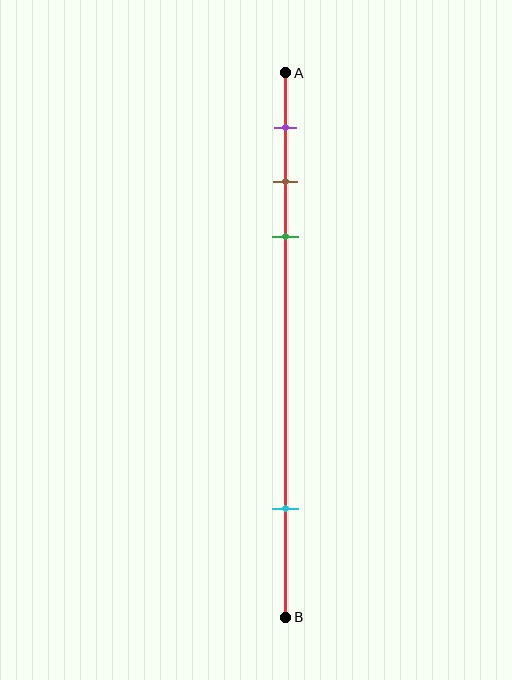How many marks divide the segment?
There are 4 marks dividing the segment.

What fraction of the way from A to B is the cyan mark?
The cyan mark is approximately 80% (0.8) of the way from A to B.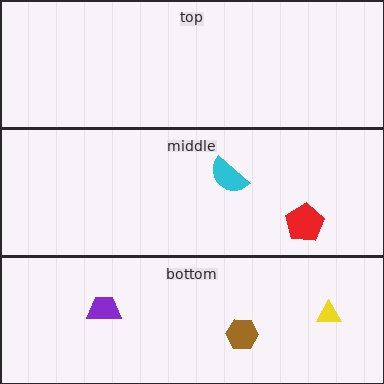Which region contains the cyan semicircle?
The middle region.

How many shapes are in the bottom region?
3.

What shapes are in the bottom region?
The yellow triangle, the brown hexagon, the purple trapezoid.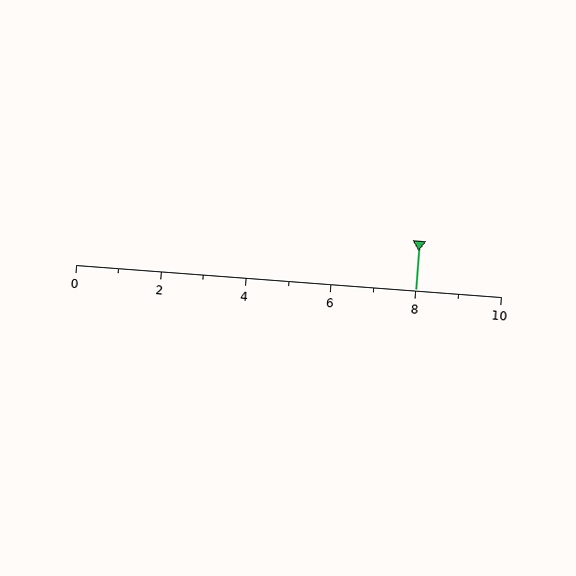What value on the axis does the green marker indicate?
The marker indicates approximately 8.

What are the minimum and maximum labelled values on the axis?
The axis runs from 0 to 10.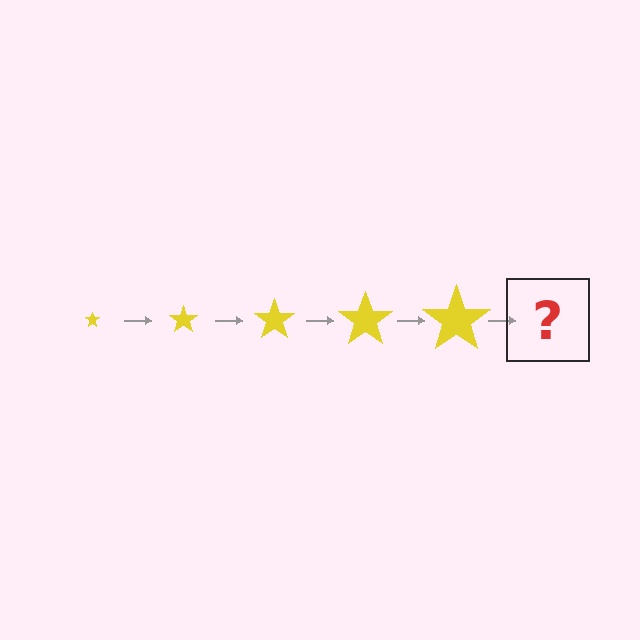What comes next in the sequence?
The next element should be a yellow star, larger than the previous one.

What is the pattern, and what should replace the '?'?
The pattern is that the star gets progressively larger each step. The '?' should be a yellow star, larger than the previous one.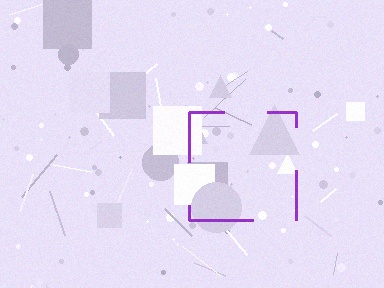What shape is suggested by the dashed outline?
The dashed outline suggests a square.